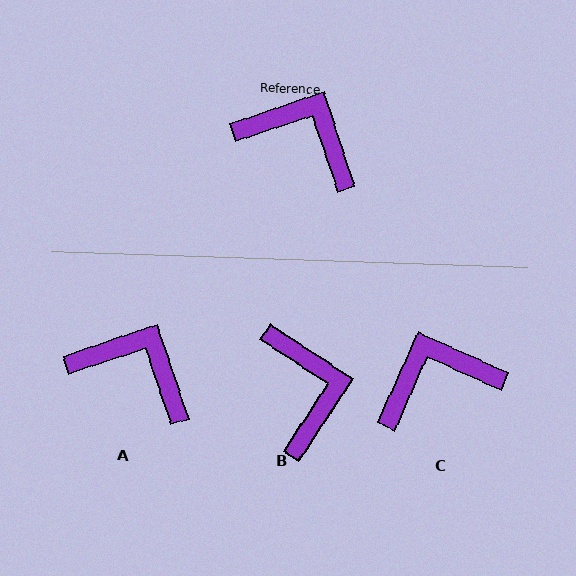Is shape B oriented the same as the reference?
No, it is off by about 52 degrees.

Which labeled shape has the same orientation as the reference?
A.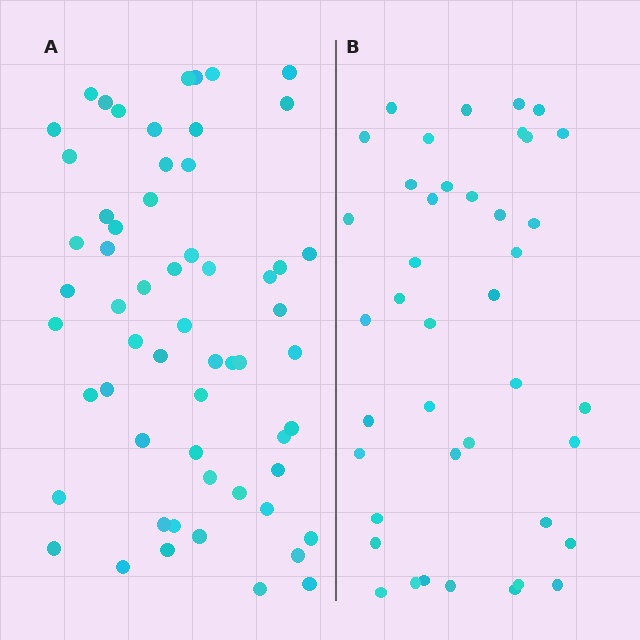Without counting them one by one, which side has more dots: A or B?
Region A (the left region) has more dots.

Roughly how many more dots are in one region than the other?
Region A has approximately 20 more dots than region B.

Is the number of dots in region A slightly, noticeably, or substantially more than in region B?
Region A has noticeably more, but not dramatically so. The ratio is roughly 1.4 to 1.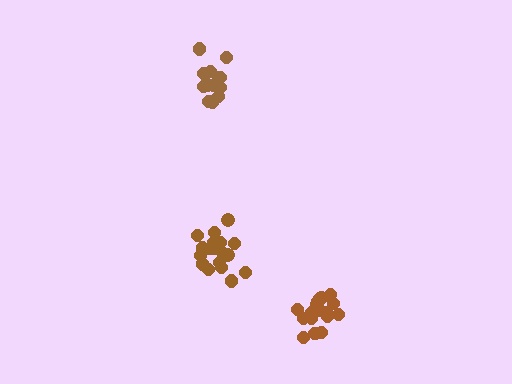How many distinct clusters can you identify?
There are 3 distinct clusters.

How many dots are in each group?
Group 1: 18 dots, Group 2: 18 dots, Group 3: 13 dots (49 total).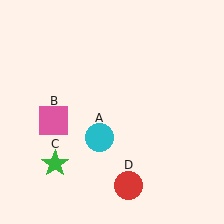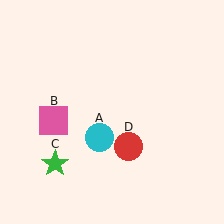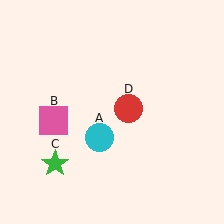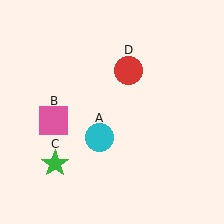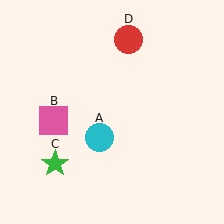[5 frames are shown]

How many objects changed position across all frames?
1 object changed position: red circle (object D).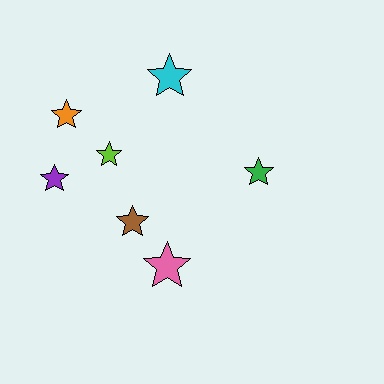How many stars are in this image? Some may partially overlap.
There are 7 stars.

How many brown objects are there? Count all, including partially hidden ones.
There is 1 brown object.